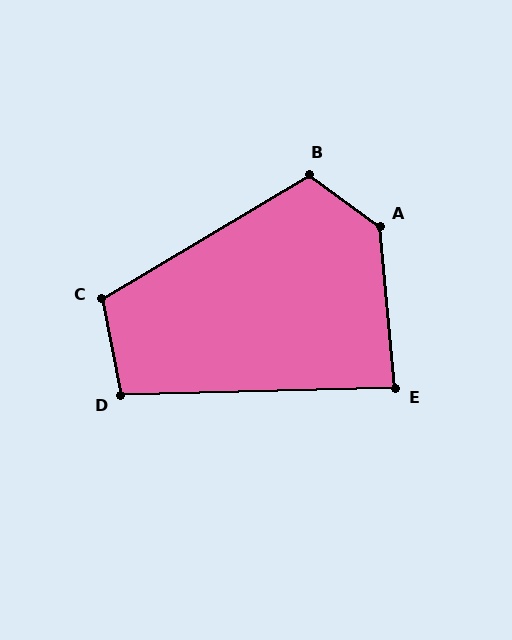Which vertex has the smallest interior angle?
E, at approximately 86 degrees.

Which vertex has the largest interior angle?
A, at approximately 132 degrees.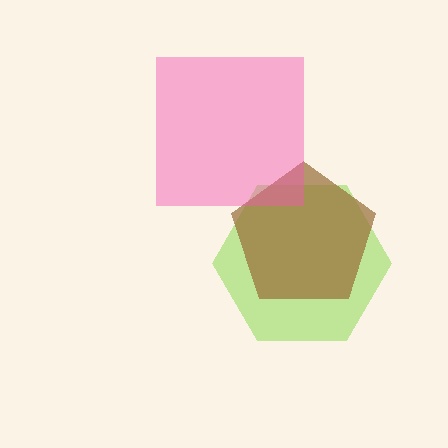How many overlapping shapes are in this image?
There are 3 overlapping shapes in the image.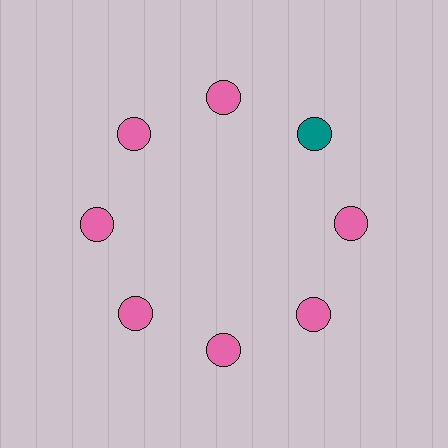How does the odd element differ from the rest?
It has a different color: teal instead of pink.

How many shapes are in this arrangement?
There are 8 shapes arranged in a ring pattern.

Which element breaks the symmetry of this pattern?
The teal circle at roughly the 2 o'clock position breaks the symmetry. All other shapes are pink circles.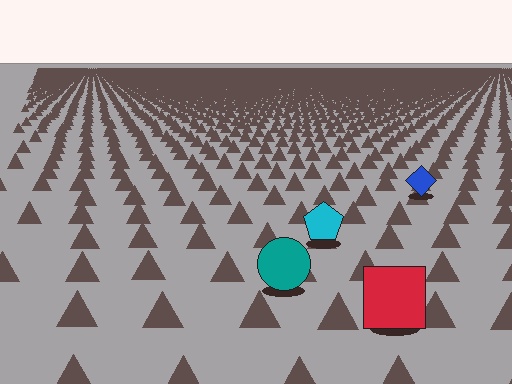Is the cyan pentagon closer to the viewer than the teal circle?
No. The teal circle is closer — you can tell from the texture gradient: the ground texture is coarser near it.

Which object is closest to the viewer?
The red square is closest. The texture marks near it are larger and more spread out.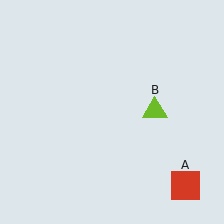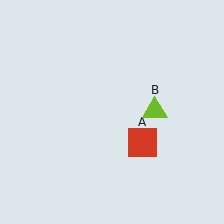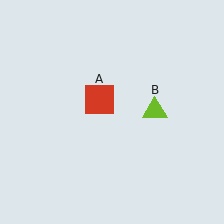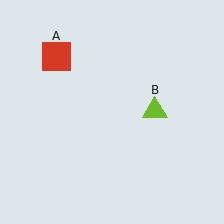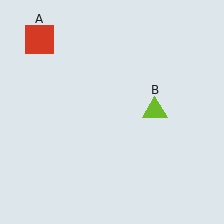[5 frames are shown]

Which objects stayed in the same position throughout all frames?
Lime triangle (object B) remained stationary.